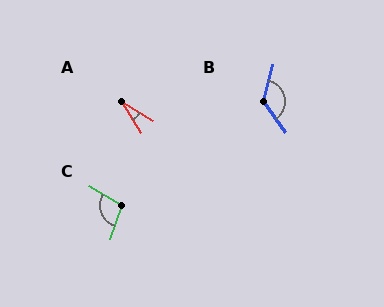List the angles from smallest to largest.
A (27°), C (103°), B (131°).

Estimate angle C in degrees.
Approximately 103 degrees.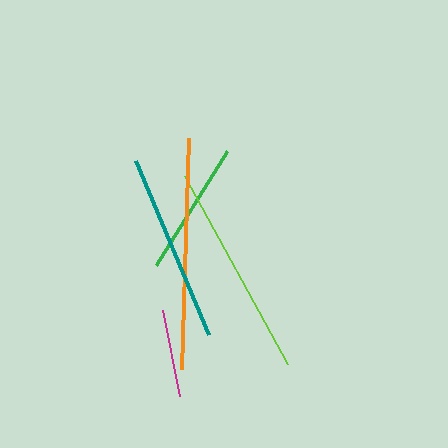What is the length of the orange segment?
The orange segment is approximately 231 pixels long.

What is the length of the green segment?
The green segment is approximately 135 pixels long.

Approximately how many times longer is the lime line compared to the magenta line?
The lime line is approximately 2.5 times the length of the magenta line.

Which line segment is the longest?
The orange line is the longest at approximately 231 pixels.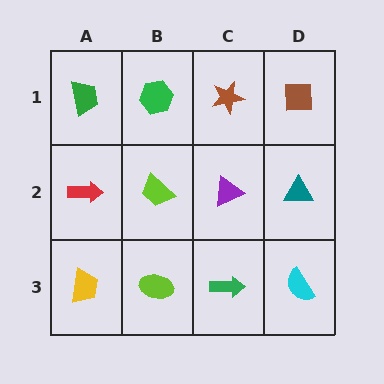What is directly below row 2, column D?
A cyan semicircle.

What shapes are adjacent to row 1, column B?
A lime trapezoid (row 2, column B), a green trapezoid (row 1, column A), a brown star (row 1, column C).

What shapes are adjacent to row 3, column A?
A red arrow (row 2, column A), a lime ellipse (row 3, column B).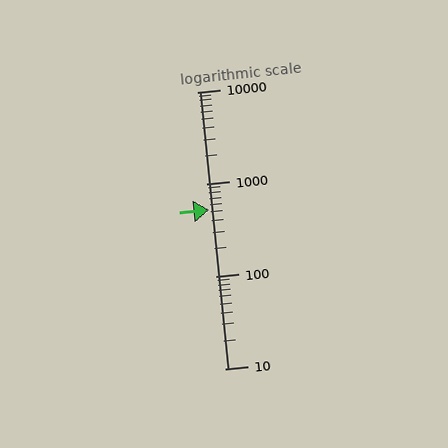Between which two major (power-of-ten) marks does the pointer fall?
The pointer is between 100 and 1000.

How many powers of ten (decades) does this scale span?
The scale spans 3 decades, from 10 to 10000.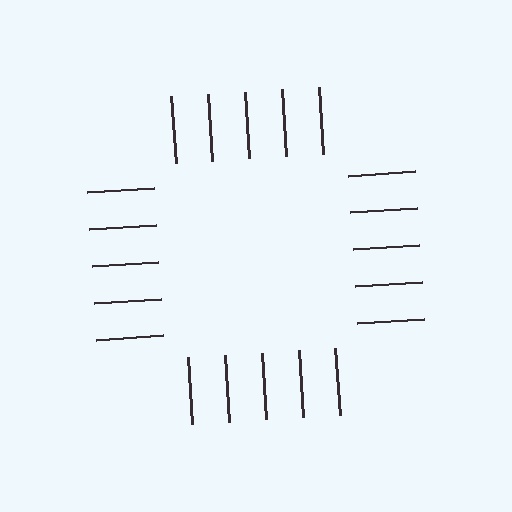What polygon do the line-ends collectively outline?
An illusory square — the line segments terminate on its edges but no continuous stroke is drawn.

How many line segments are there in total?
20 — 5 along each of the 4 edges.